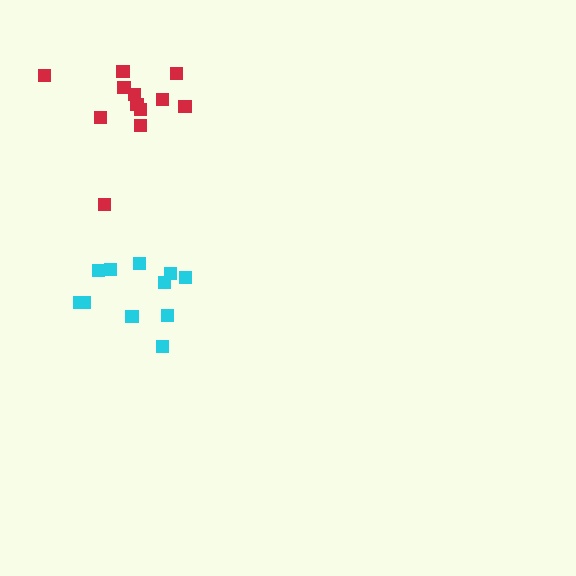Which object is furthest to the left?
The red cluster is leftmost.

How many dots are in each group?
Group 1: 12 dots, Group 2: 11 dots (23 total).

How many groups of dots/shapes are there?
There are 2 groups.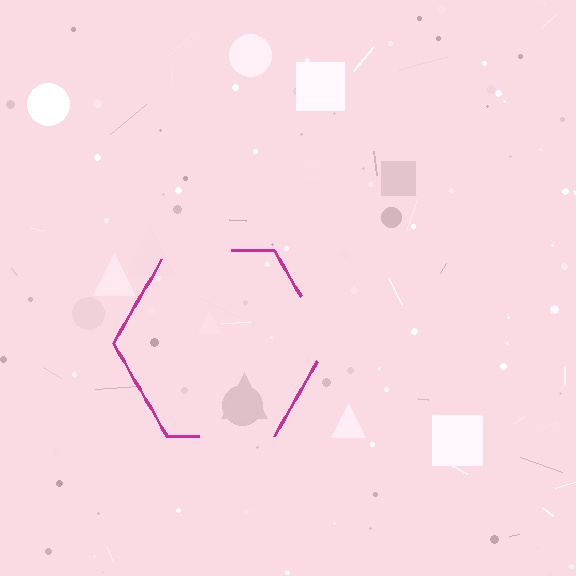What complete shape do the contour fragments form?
The contour fragments form a hexagon.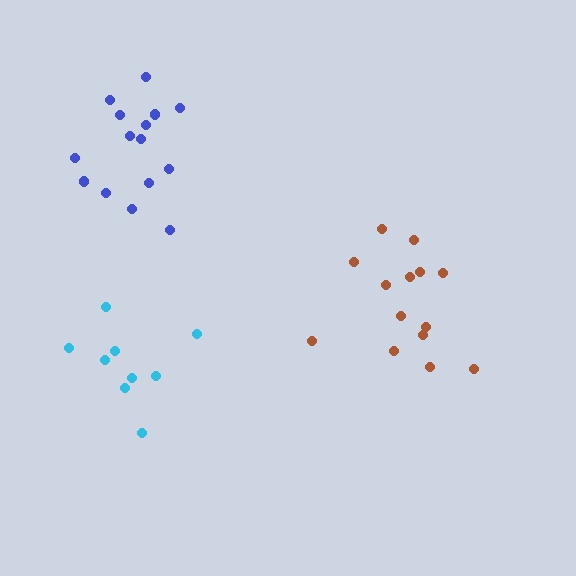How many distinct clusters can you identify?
There are 3 distinct clusters.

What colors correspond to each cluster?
The clusters are colored: cyan, blue, brown.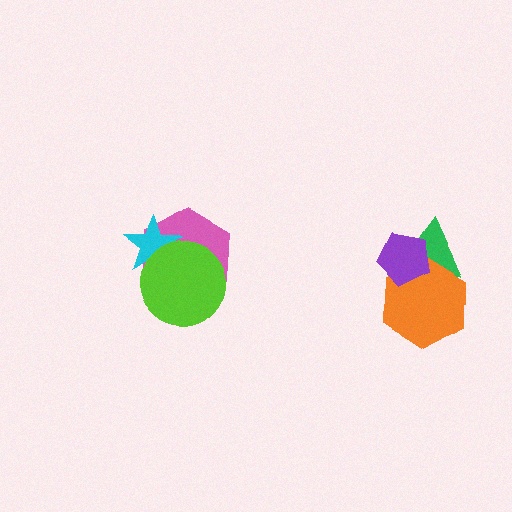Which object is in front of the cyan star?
The lime circle is in front of the cyan star.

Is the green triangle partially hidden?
Yes, it is partially covered by another shape.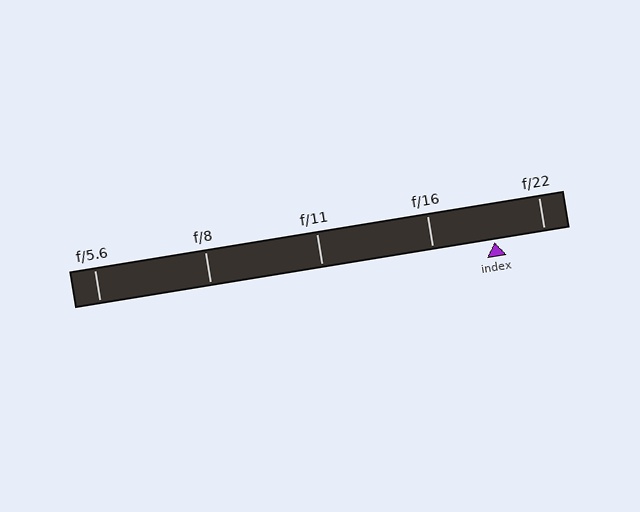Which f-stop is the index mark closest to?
The index mark is closest to f/22.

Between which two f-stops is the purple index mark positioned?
The index mark is between f/16 and f/22.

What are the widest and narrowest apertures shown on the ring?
The widest aperture shown is f/5.6 and the narrowest is f/22.